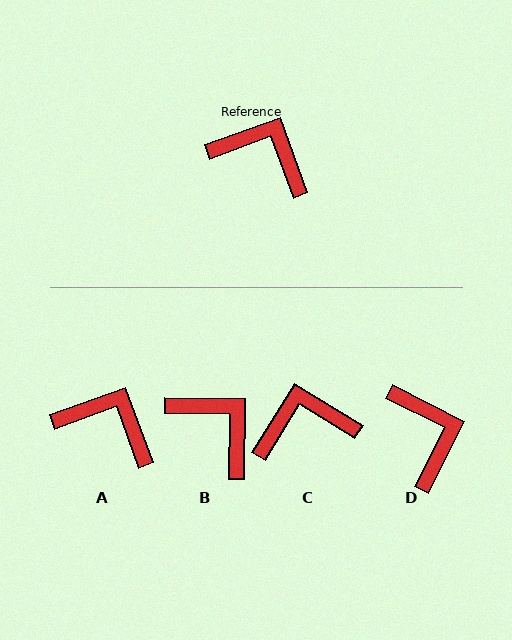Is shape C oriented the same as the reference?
No, it is off by about 38 degrees.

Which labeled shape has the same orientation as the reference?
A.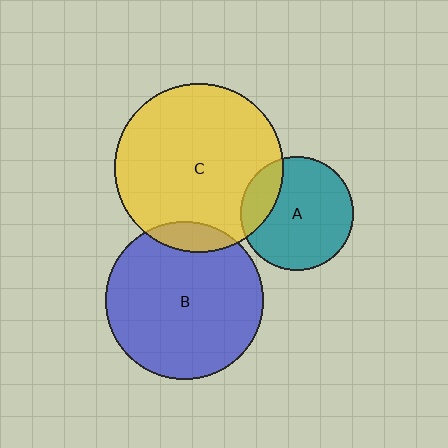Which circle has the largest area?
Circle C (yellow).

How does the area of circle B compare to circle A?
Approximately 2.0 times.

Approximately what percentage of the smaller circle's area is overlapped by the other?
Approximately 10%.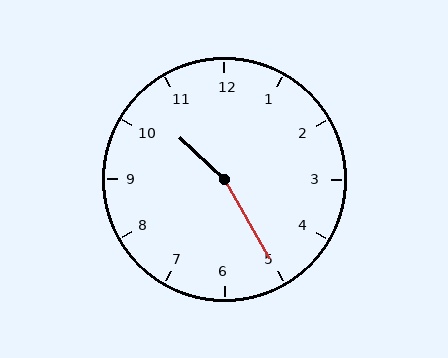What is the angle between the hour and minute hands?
Approximately 162 degrees.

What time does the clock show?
10:25.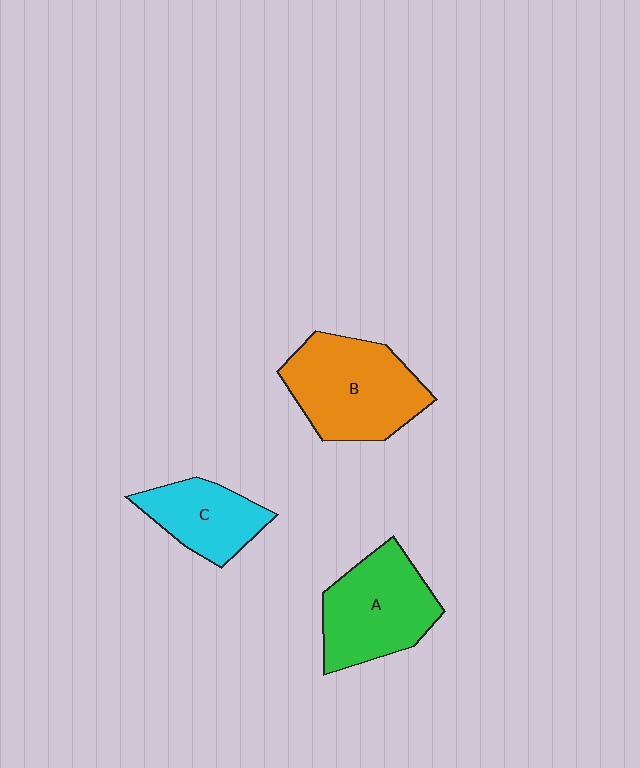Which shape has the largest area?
Shape B (orange).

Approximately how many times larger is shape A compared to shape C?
Approximately 1.4 times.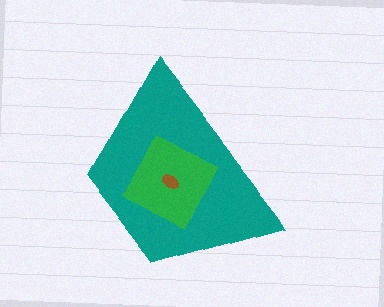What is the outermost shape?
The teal trapezoid.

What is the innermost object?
The brown ellipse.